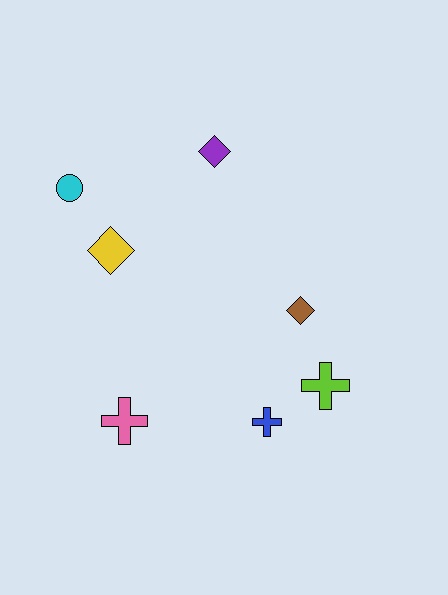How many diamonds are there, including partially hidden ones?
There are 3 diamonds.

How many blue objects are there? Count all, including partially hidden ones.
There is 1 blue object.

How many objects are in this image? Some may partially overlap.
There are 7 objects.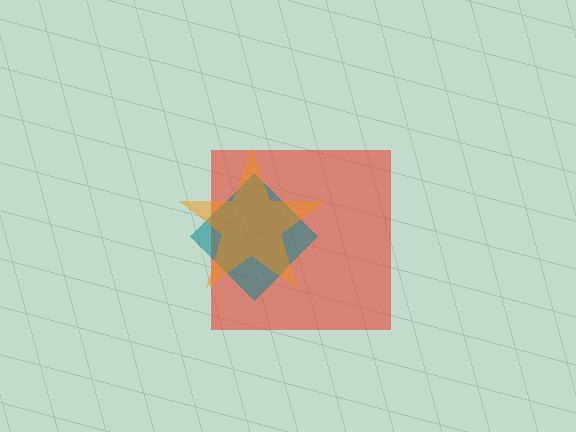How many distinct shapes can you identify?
There are 3 distinct shapes: a red square, a teal diamond, an orange star.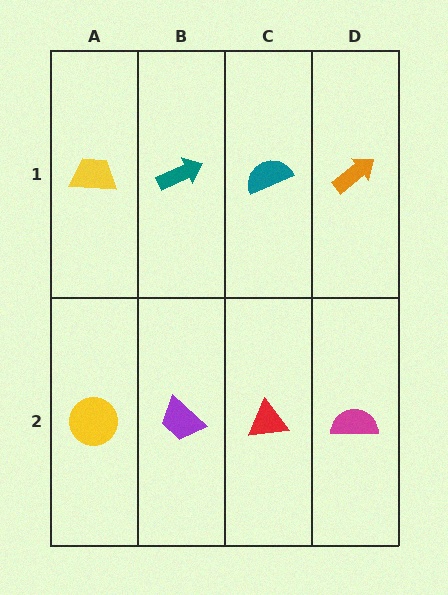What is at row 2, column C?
A red triangle.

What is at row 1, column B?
A teal arrow.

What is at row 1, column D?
An orange arrow.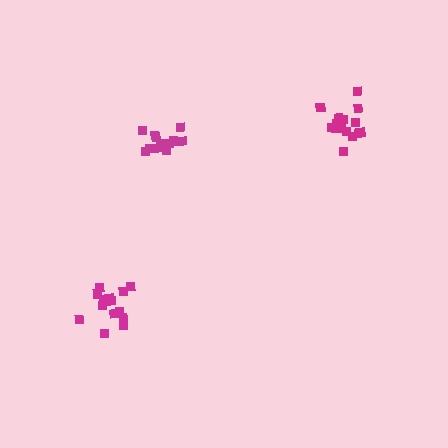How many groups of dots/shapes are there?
There are 3 groups.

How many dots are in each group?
Group 1: 14 dots, Group 2: 15 dots, Group 3: 14 dots (43 total).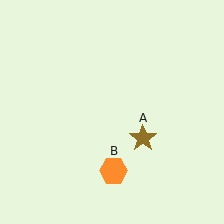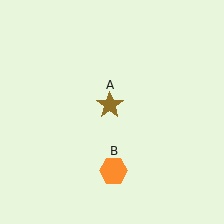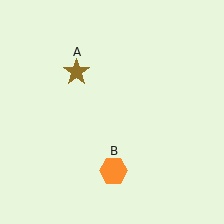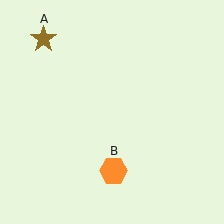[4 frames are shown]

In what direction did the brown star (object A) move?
The brown star (object A) moved up and to the left.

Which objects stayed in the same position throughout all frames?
Orange hexagon (object B) remained stationary.